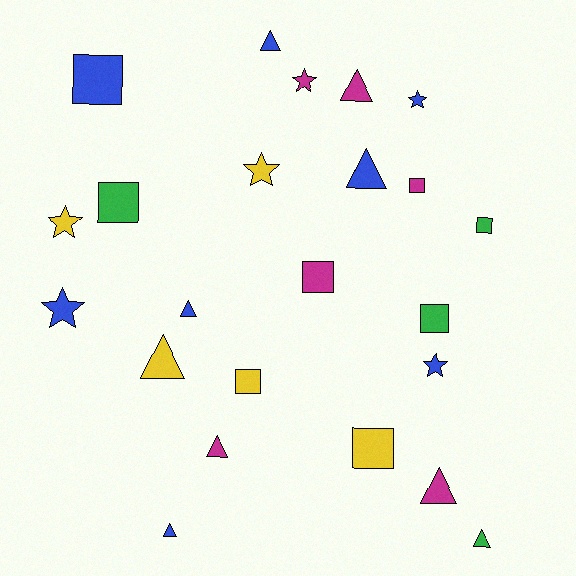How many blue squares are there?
There is 1 blue square.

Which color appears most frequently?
Blue, with 8 objects.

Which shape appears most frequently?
Triangle, with 9 objects.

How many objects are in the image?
There are 23 objects.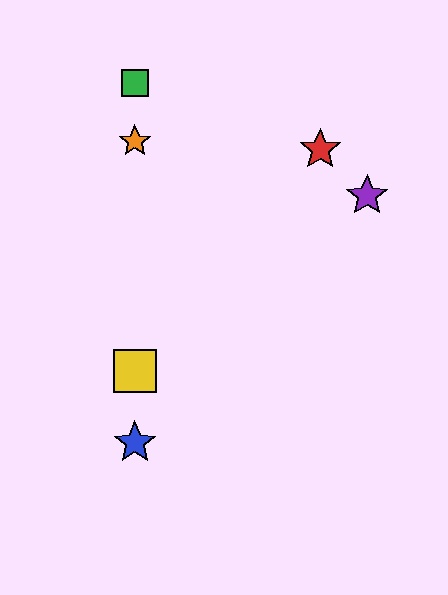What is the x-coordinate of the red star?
The red star is at x≈320.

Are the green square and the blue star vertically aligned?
Yes, both are at x≈135.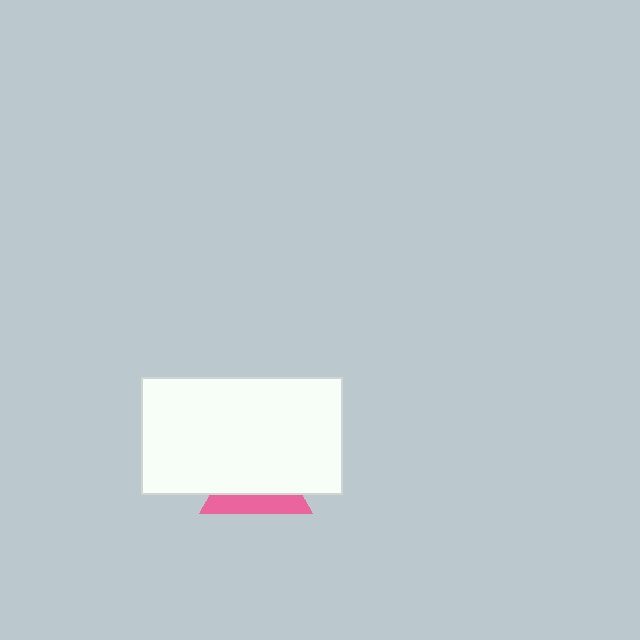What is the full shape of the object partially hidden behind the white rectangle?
The partially hidden object is a pink triangle.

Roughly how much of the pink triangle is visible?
A small part of it is visible (roughly 33%).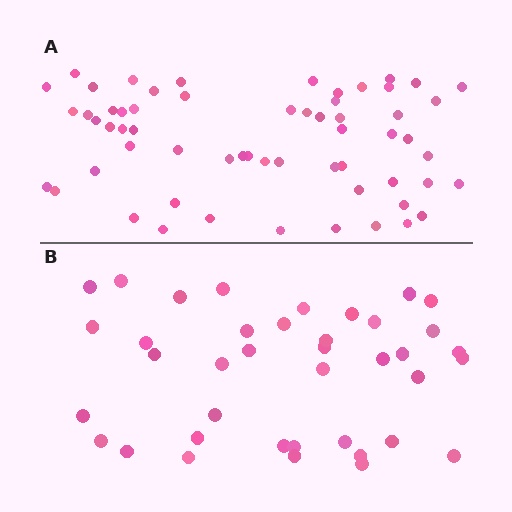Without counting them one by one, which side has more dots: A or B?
Region A (the top region) has more dots.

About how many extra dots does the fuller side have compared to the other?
Region A has approximately 20 more dots than region B.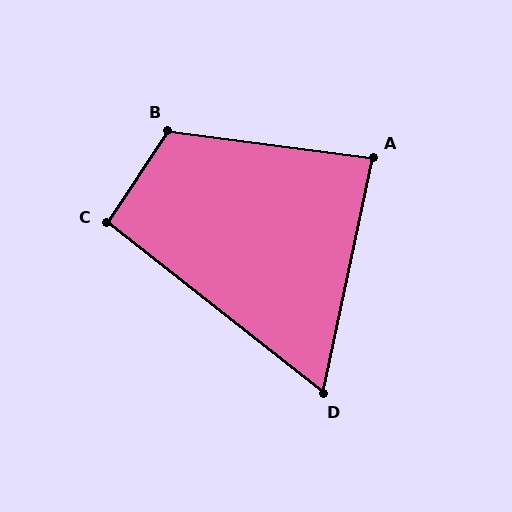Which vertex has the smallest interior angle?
D, at approximately 64 degrees.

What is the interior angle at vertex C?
Approximately 95 degrees (approximately right).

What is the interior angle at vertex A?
Approximately 85 degrees (approximately right).